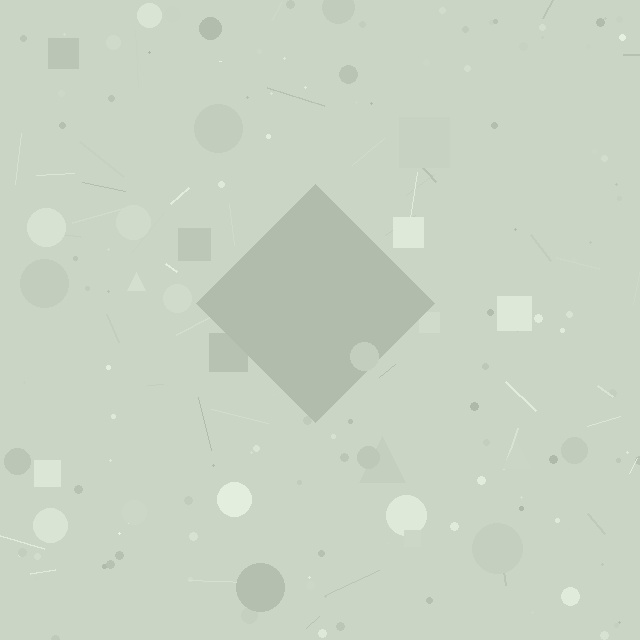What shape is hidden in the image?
A diamond is hidden in the image.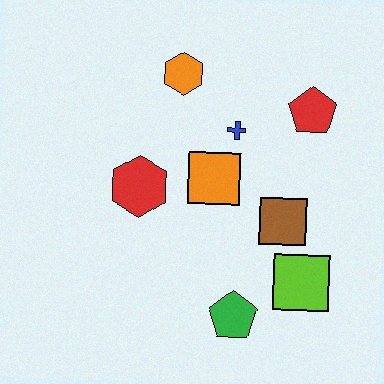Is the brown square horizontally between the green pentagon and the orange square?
No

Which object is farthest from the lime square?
The orange hexagon is farthest from the lime square.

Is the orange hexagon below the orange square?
No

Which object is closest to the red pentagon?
The blue cross is closest to the red pentagon.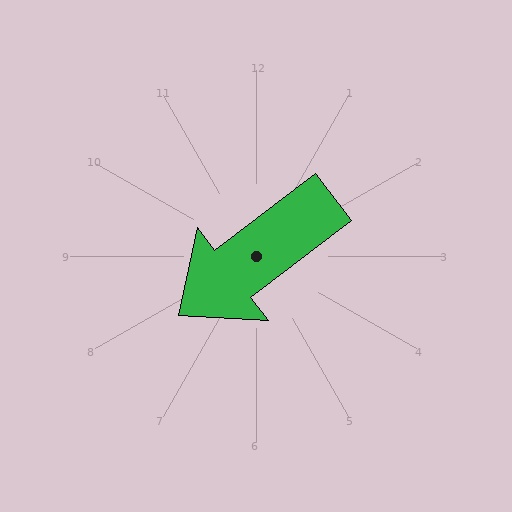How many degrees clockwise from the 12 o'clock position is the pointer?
Approximately 233 degrees.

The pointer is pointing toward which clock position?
Roughly 8 o'clock.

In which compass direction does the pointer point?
Southwest.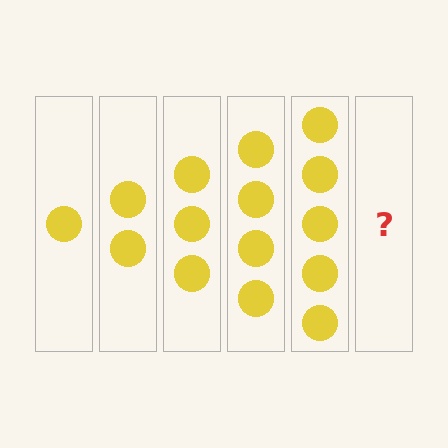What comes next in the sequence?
The next element should be 6 circles.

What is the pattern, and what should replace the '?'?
The pattern is that each step adds one more circle. The '?' should be 6 circles.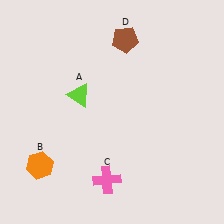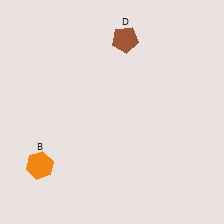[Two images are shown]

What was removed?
The lime triangle (A), the pink cross (C) were removed in Image 2.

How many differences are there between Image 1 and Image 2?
There are 2 differences between the two images.